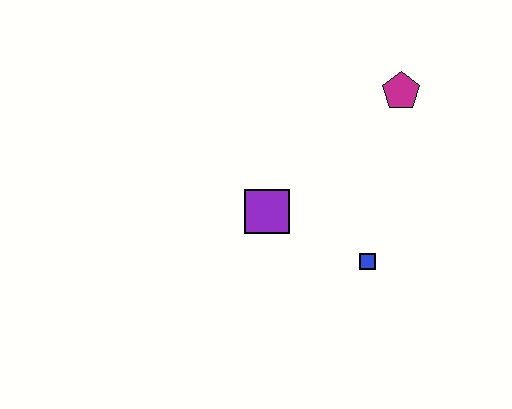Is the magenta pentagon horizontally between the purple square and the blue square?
No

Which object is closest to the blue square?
The purple square is closest to the blue square.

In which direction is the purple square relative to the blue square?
The purple square is to the left of the blue square.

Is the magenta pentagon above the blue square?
Yes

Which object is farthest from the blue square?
The magenta pentagon is farthest from the blue square.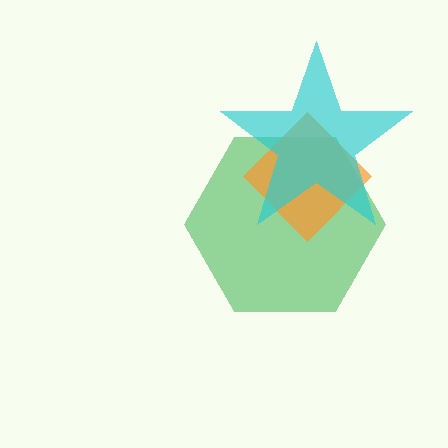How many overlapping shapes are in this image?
There are 3 overlapping shapes in the image.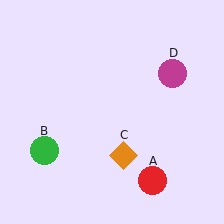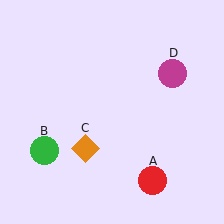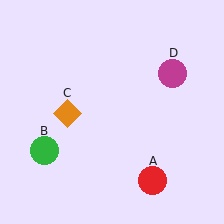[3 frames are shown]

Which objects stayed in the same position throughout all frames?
Red circle (object A) and green circle (object B) and magenta circle (object D) remained stationary.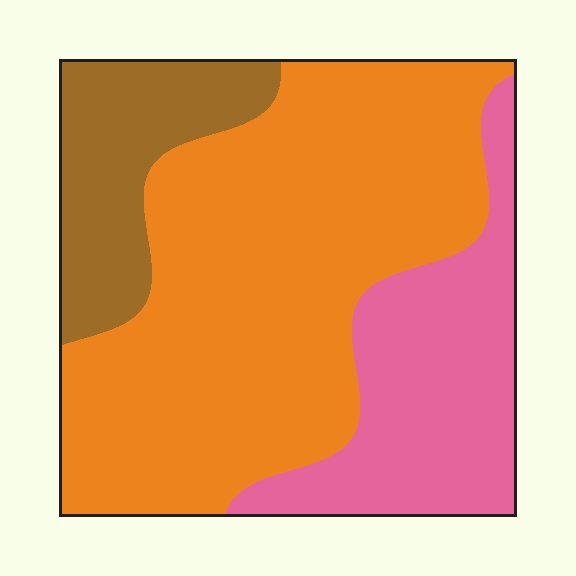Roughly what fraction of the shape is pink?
Pink takes up about one quarter (1/4) of the shape.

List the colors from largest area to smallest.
From largest to smallest: orange, pink, brown.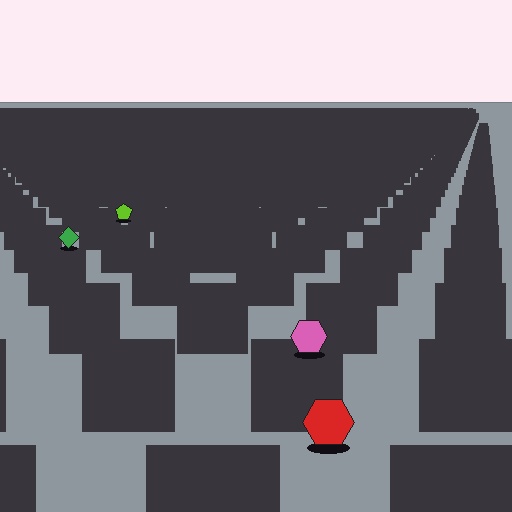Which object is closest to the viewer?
The red hexagon is closest. The texture marks near it are larger and more spread out.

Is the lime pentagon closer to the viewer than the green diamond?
No. The green diamond is closer — you can tell from the texture gradient: the ground texture is coarser near it.